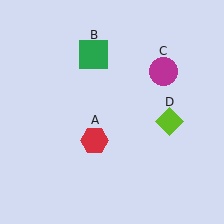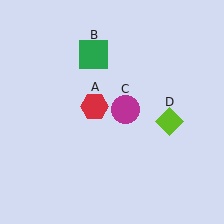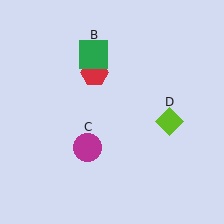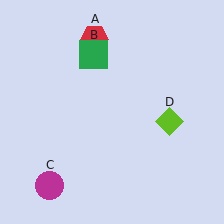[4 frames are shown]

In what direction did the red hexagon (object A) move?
The red hexagon (object A) moved up.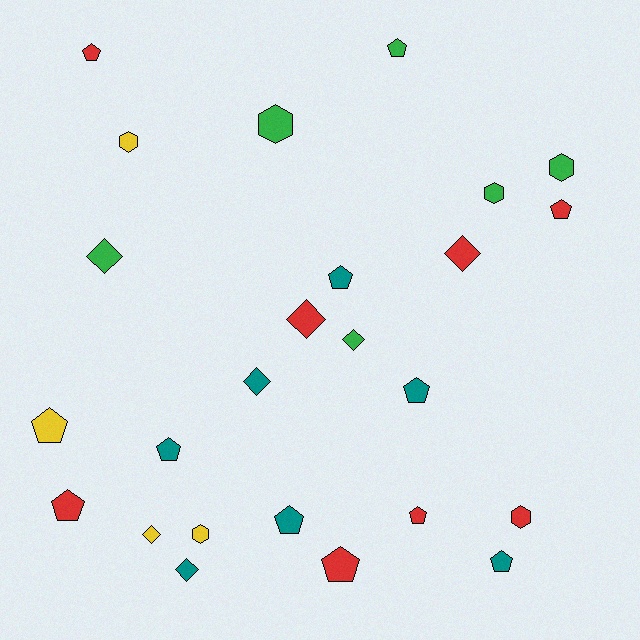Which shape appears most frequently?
Pentagon, with 12 objects.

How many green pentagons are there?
There is 1 green pentagon.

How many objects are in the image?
There are 25 objects.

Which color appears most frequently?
Red, with 8 objects.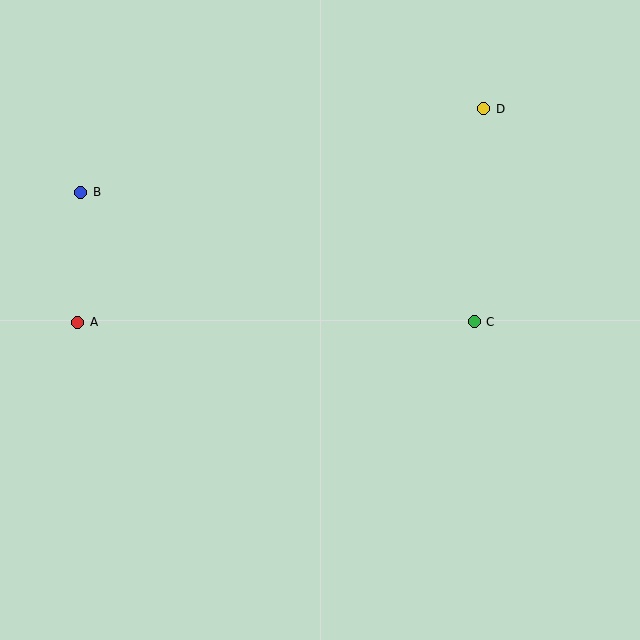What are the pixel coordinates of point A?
Point A is at (78, 322).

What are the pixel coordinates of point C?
Point C is at (474, 322).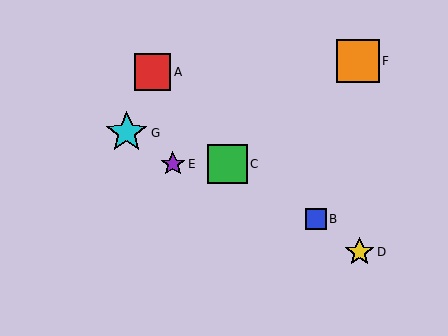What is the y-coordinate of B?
Object B is at y≈219.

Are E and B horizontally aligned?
No, E is at y≈164 and B is at y≈219.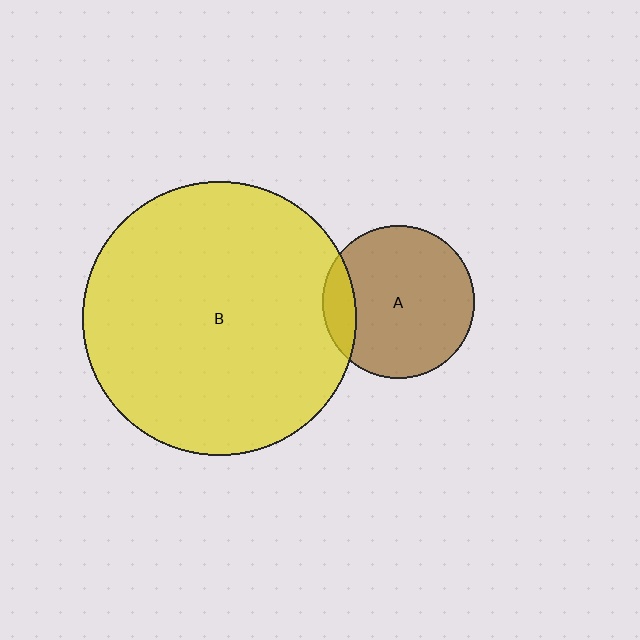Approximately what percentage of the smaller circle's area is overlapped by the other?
Approximately 15%.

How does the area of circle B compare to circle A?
Approximately 3.2 times.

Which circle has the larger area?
Circle B (yellow).